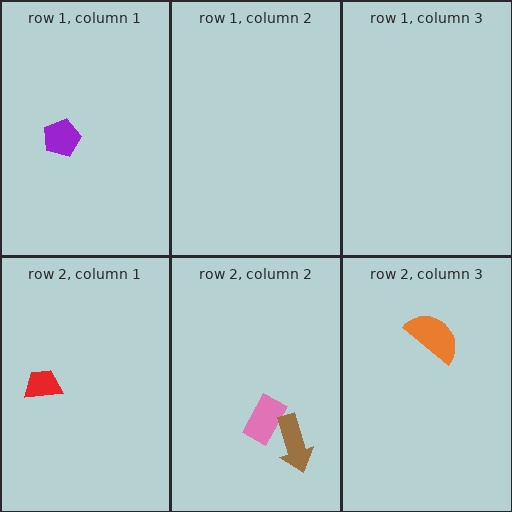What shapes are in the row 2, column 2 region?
The pink rectangle, the brown arrow.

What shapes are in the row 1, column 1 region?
The purple pentagon.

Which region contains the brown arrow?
The row 2, column 2 region.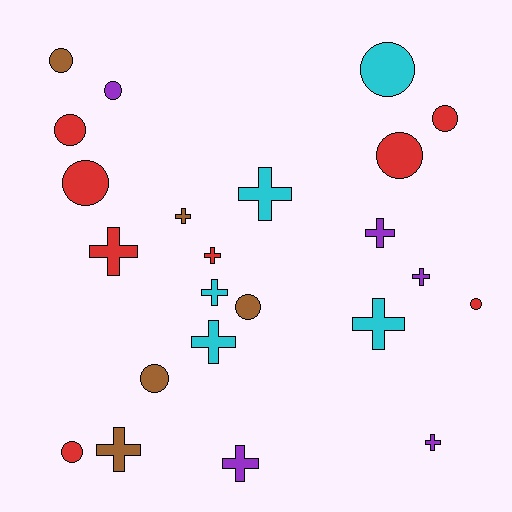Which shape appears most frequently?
Cross, with 12 objects.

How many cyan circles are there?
There is 1 cyan circle.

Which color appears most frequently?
Red, with 8 objects.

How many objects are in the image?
There are 23 objects.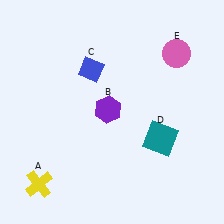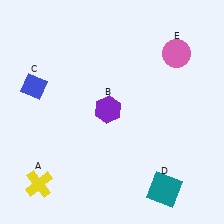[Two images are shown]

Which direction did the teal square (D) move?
The teal square (D) moved down.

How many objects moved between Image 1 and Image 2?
2 objects moved between the two images.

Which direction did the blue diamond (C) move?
The blue diamond (C) moved left.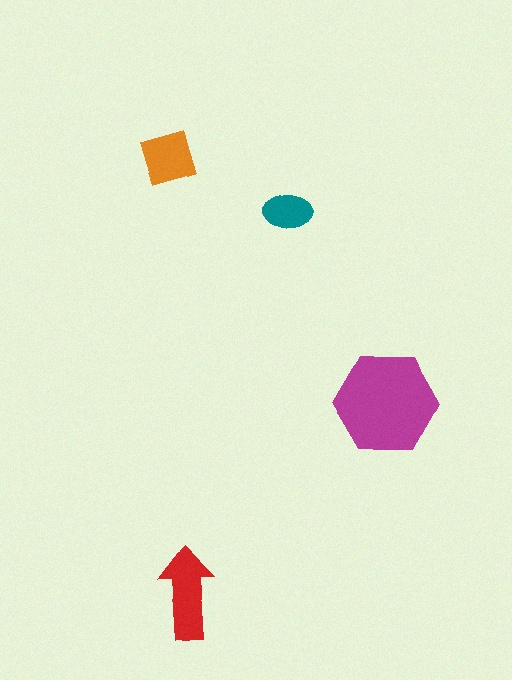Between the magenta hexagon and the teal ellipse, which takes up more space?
The magenta hexagon.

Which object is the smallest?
The teal ellipse.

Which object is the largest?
The magenta hexagon.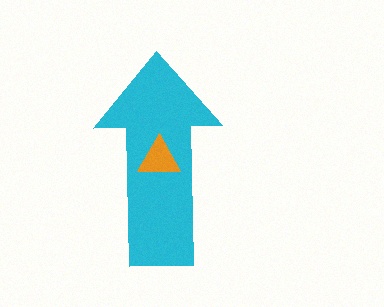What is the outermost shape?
The cyan arrow.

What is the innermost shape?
The orange triangle.